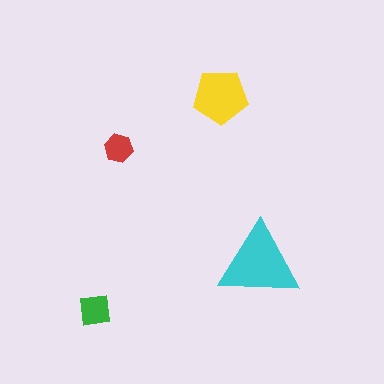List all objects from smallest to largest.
The red hexagon, the green square, the yellow pentagon, the cyan triangle.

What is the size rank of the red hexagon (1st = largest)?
4th.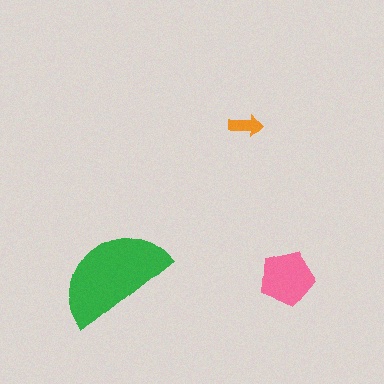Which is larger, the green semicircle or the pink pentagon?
The green semicircle.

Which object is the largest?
The green semicircle.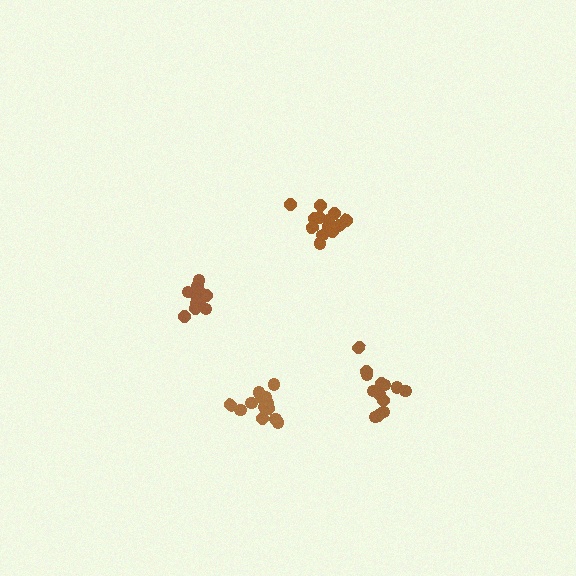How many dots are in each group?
Group 1: 13 dots, Group 2: 14 dots, Group 3: 13 dots, Group 4: 13 dots (53 total).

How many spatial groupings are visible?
There are 4 spatial groupings.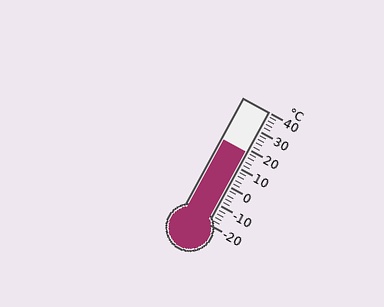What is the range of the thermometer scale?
The thermometer scale ranges from -20°C to 40°C.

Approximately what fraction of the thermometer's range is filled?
The thermometer is filled to approximately 65% of its range.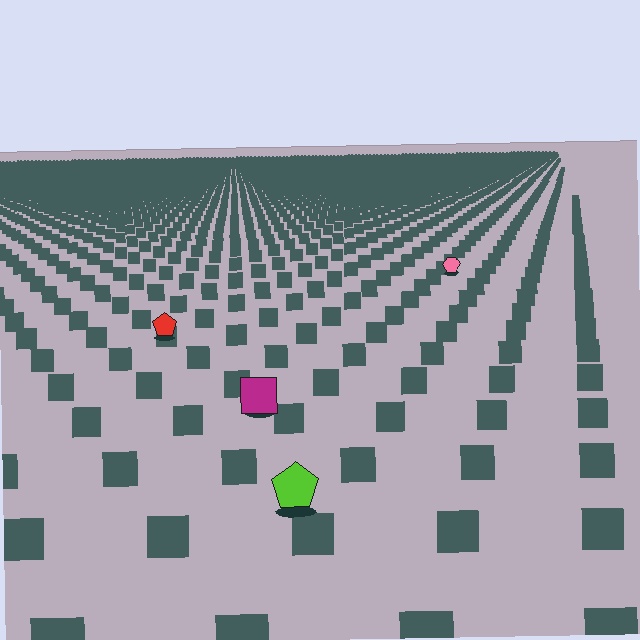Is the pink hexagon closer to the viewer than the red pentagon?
No. The red pentagon is closer — you can tell from the texture gradient: the ground texture is coarser near it.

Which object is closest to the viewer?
The lime pentagon is closest. The texture marks near it are larger and more spread out.